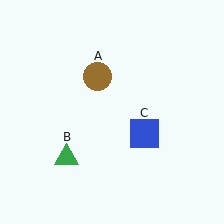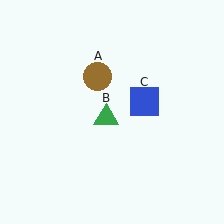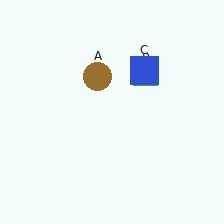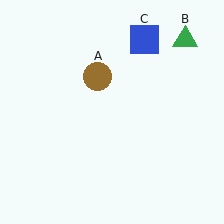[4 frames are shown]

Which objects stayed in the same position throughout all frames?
Brown circle (object A) remained stationary.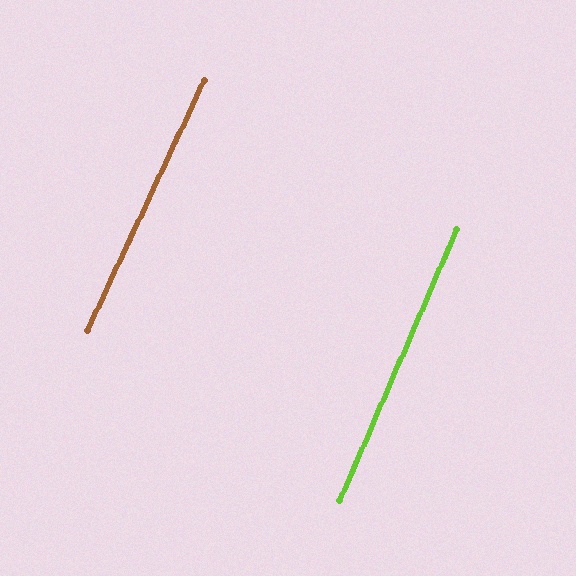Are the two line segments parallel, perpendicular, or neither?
Parallel — their directions differ by only 1.4°.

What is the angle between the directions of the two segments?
Approximately 1 degree.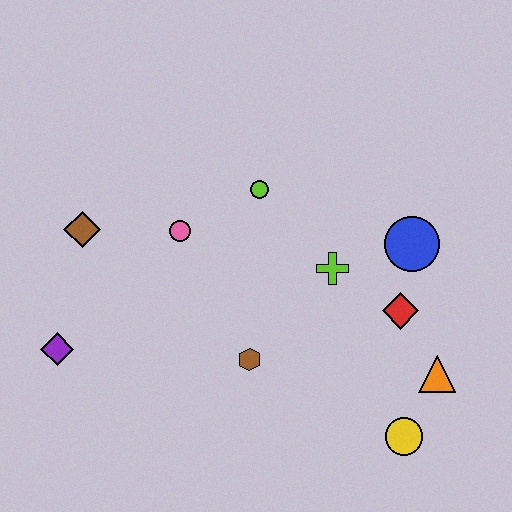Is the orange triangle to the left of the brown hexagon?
No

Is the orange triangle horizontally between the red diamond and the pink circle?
No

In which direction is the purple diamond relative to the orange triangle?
The purple diamond is to the left of the orange triangle.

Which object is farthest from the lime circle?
The yellow circle is farthest from the lime circle.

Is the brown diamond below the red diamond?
No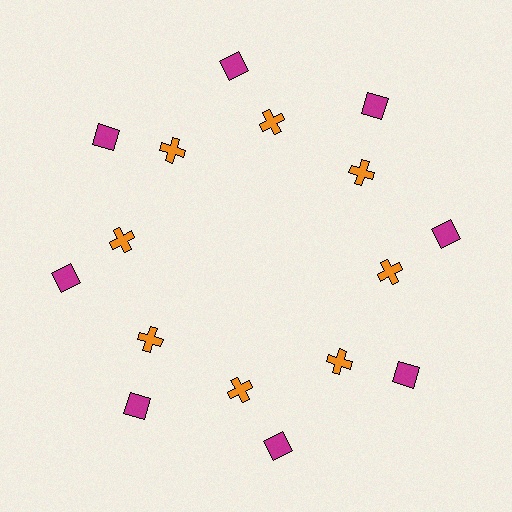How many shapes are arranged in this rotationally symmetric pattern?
There are 16 shapes, arranged in 8 groups of 2.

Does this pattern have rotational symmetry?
Yes, this pattern has 8-fold rotational symmetry. It looks the same after rotating 45 degrees around the center.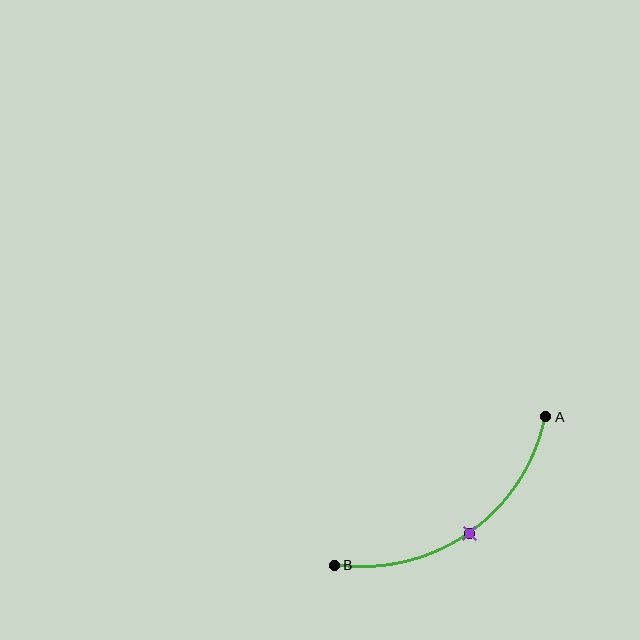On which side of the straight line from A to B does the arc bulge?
The arc bulges below and to the right of the straight line connecting A and B.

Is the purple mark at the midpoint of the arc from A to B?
Yes. The purple mark lies on the arc at equal arc-length from both A and B — it is the arc midpoint.